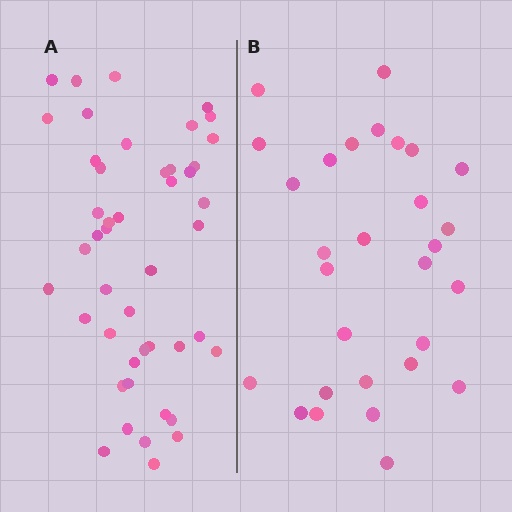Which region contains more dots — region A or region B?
Region A (the left region) has more dots.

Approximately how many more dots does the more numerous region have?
Region A has approximately 15 more dots than region B.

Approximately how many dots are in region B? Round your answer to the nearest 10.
About 30 dots. (The exact count is 29, which rounds to 30.)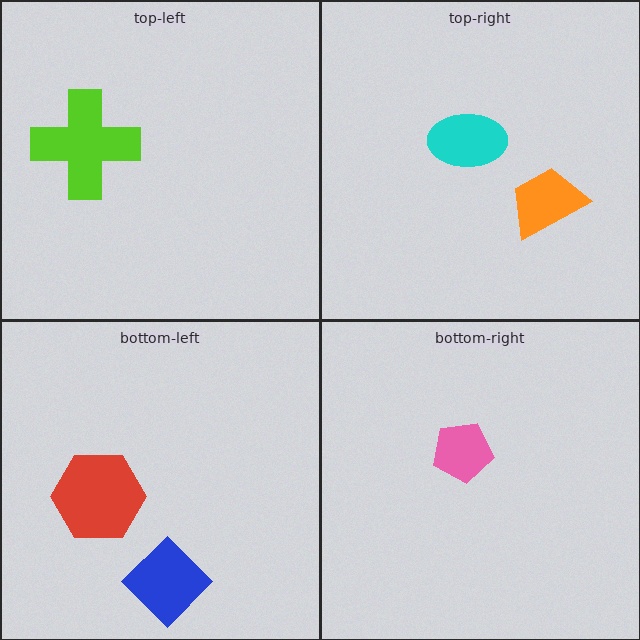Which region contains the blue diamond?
The bottom-left region.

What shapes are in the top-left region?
The lime cross.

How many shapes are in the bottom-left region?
2.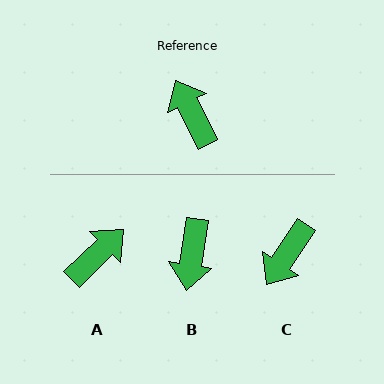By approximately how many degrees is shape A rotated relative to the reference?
Approximately 72 degrees clockwise.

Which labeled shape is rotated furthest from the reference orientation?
B, about 145 degrees away.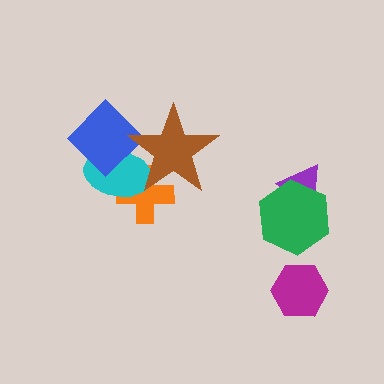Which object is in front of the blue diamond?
The brown star is in front of the blue diamond.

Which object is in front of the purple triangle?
The green hexagon is in front of the purple triangle.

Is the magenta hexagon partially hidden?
No, no other shape covers it.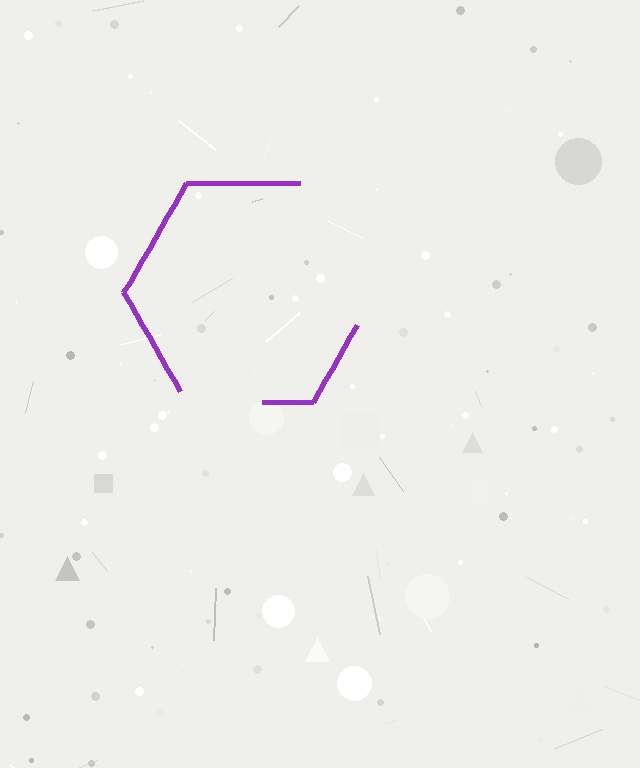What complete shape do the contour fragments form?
The contour fragments form a hexagon.